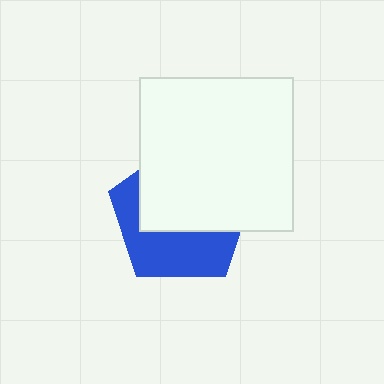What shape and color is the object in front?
The object in front is a white square.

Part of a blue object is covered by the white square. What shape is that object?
It is a pentagon.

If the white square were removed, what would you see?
You would see the complete blue pentagon.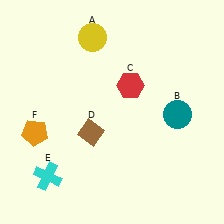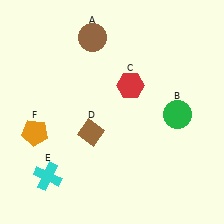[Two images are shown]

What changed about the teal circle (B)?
In Image 1, B is teal. In Image 2, it changed to green.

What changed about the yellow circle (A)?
In Image 1, A is yellow. In Image 2, it changed to brown.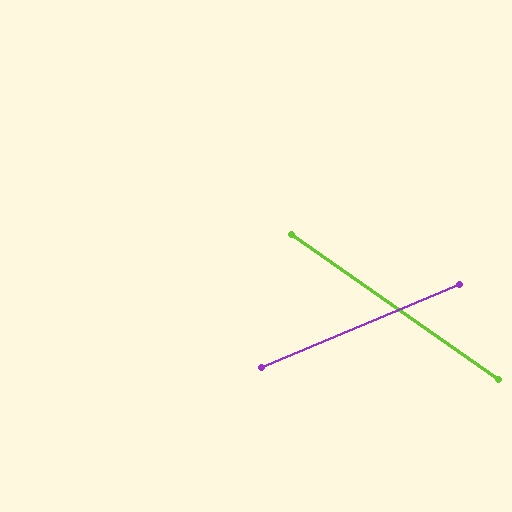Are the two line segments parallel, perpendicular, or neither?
Neither parallel nor perpendicular — they differ by about 58°.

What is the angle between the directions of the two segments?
Approximately 58 degrees.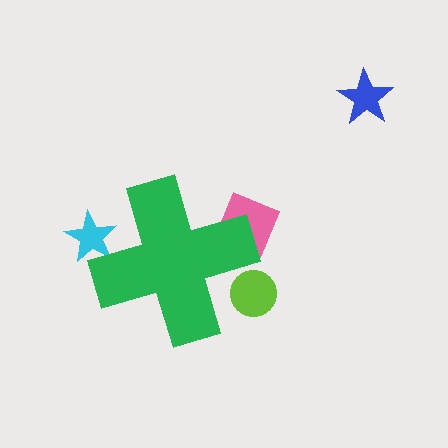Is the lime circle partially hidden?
Yes, the lime circle is partially hidden behind the green cross.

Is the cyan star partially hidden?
Yes, the cyan star is partially hidden behind the green cross.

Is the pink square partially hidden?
Yes, the pink square is partially hidden behind the green cross.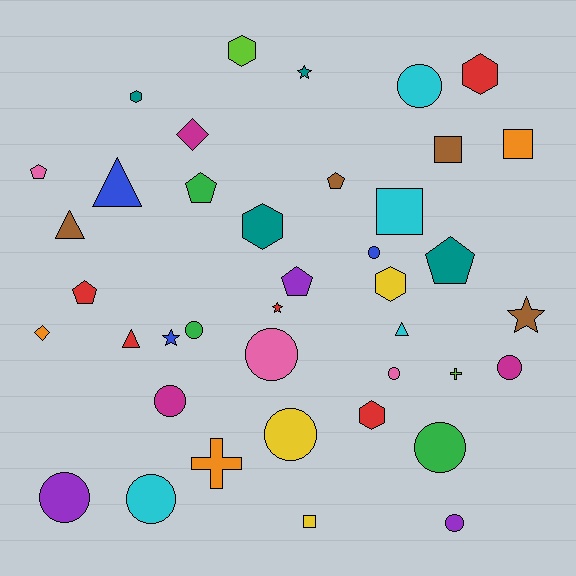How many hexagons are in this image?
There are 6 hexagons.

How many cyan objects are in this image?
There are 4 cyan objects.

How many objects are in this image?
There are 40 objects.